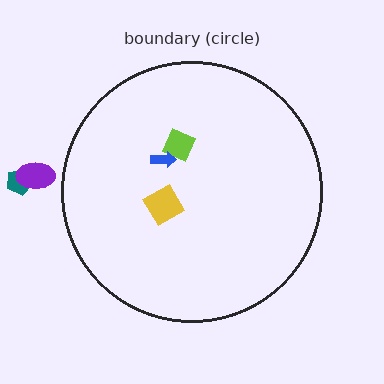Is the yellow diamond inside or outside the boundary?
Inside.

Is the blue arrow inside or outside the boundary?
Inside.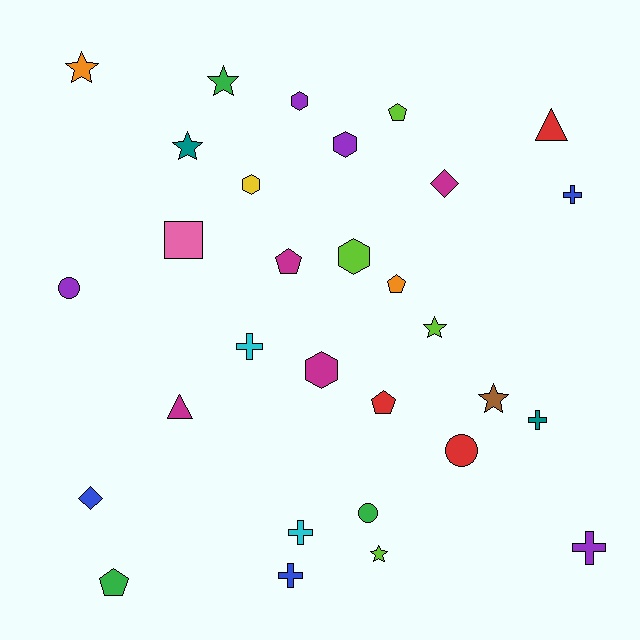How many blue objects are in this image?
There are 3 blue objects.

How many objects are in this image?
There are 30 objects.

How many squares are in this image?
There is 1 square.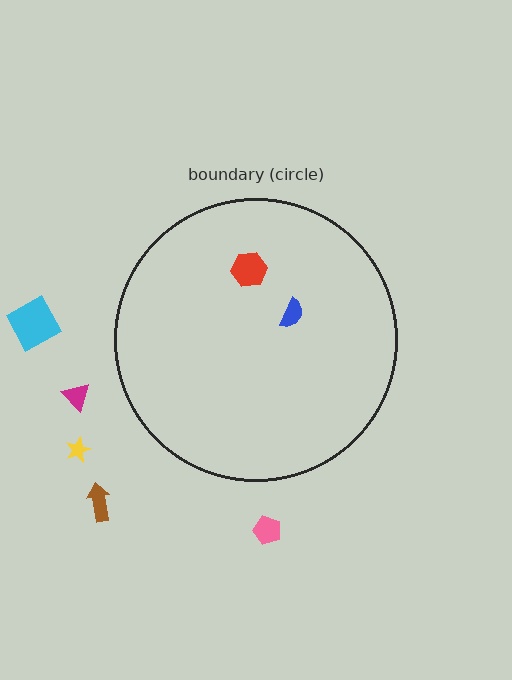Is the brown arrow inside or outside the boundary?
Outside.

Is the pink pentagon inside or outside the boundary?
Outside.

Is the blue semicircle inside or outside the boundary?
Inside.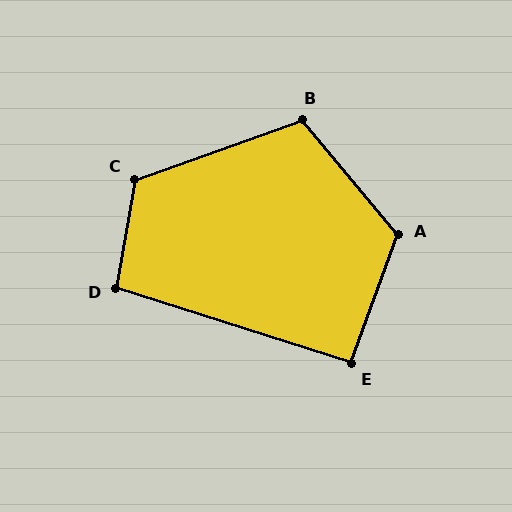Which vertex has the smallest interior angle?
E, at approximately 92 degrees.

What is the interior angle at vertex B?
Approximately 110 degrees (obtuse).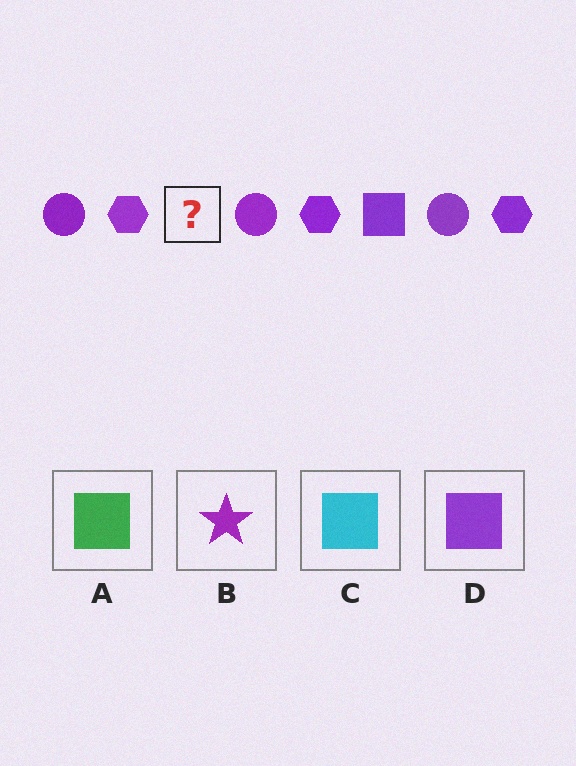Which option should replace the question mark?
Option D.